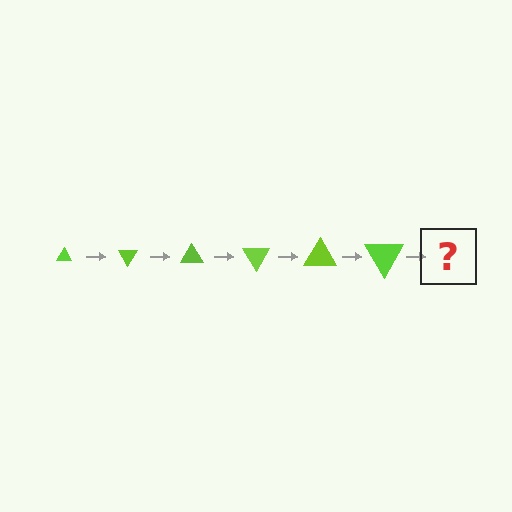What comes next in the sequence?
The next element should be a triangle, larger than the previous one and rotated 360 degrees from the start.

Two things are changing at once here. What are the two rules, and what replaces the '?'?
The two rules are that the triangle grows larger each step and it rotates 60 degrees each step. The '?' should be a triangle, larger than the previous one and rotated 360 degrees from the start.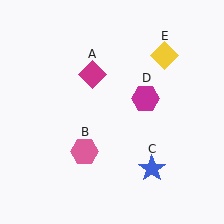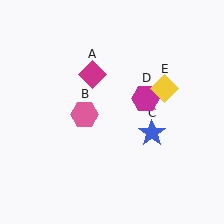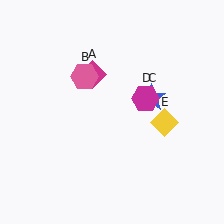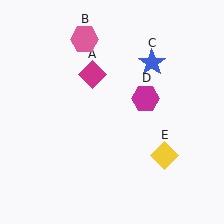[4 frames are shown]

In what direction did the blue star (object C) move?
The blue star (object C) moved up.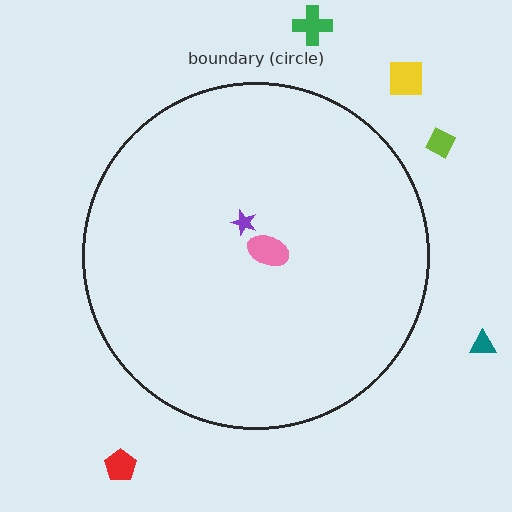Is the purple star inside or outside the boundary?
Inside.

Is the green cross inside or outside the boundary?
Outside.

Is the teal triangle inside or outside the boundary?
Outside.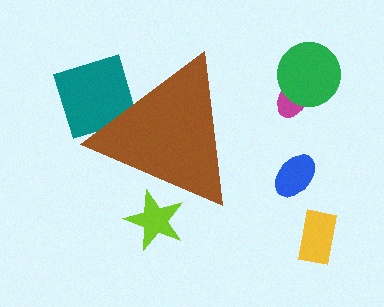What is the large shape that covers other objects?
A brown triangle.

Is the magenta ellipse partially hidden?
No, the magenta ellipse is fully visible.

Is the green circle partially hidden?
No, the green circle is fully visible.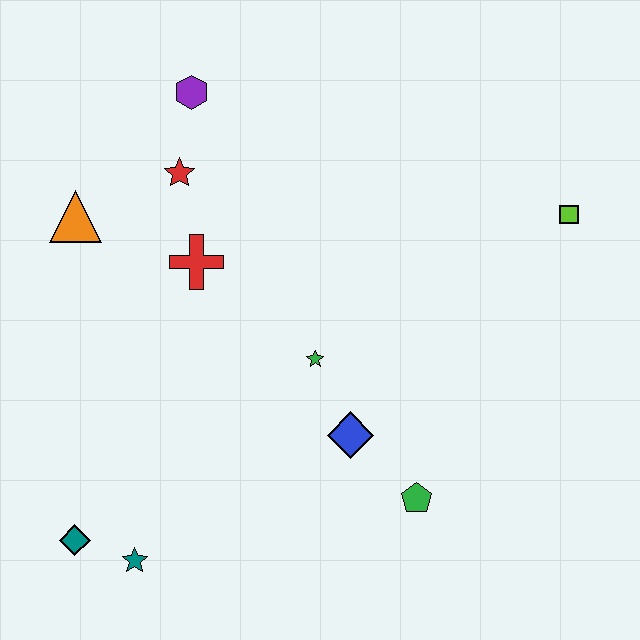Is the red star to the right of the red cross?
No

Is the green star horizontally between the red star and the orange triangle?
No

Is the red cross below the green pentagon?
No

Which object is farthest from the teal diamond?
The lime square is farthest from the teal diamond.